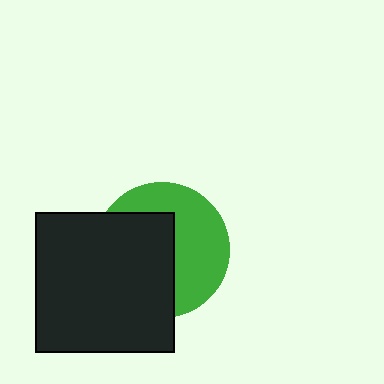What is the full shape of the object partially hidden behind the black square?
The partially hidden object is a green circle.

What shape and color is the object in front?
The object in front is a black square.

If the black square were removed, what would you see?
You would see the complete green circle.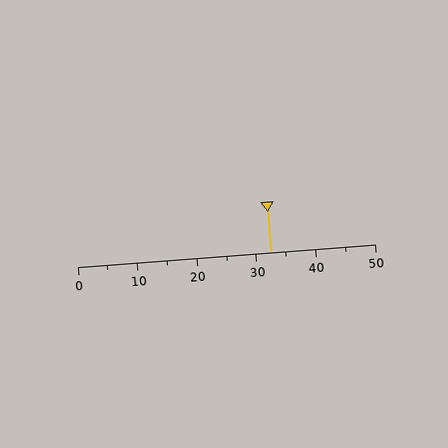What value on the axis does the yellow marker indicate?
The marker indicates approximately 32.5.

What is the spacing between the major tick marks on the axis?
The major ticks are spaced 10 apart.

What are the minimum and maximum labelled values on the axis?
The axis runs from 0 to 50.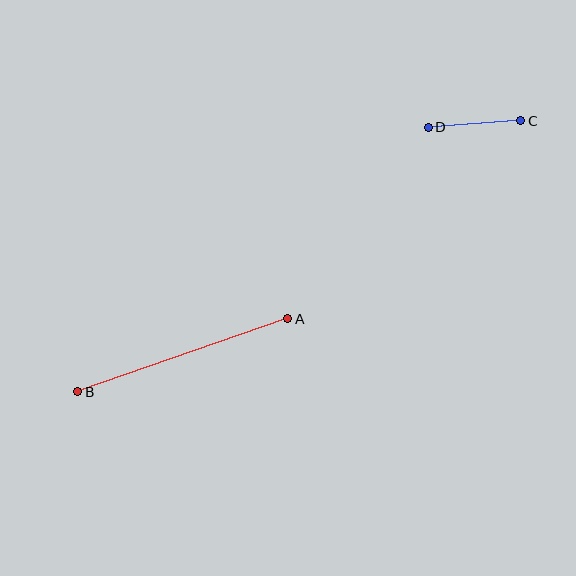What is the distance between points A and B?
The distance is approximately 222 pixels.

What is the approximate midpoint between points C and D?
The midpoint is at approximately (474, 124) pixels.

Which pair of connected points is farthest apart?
Points A and B are farthest apart.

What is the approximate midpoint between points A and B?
The midpoint is at approximately (183, 355) pixels.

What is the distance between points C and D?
The distance is approximately 93 pixels.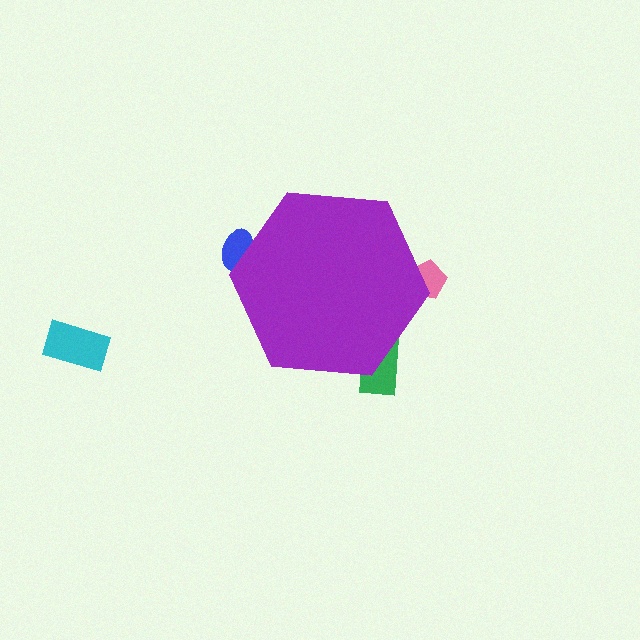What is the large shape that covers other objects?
A purple hexagon.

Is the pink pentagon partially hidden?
Yes, the pink pentagon is partially hidden behind the purple hexagon.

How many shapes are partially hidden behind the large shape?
3 shapes are partially hidden.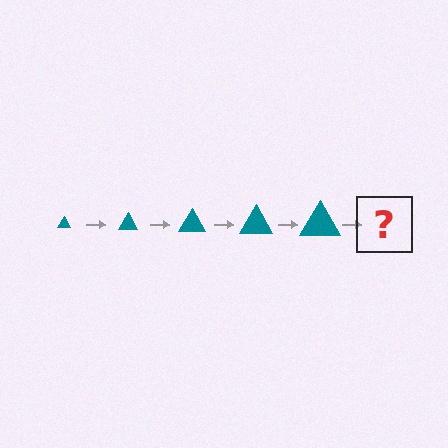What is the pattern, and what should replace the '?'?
The pattern is that the triangle gets progressively larger each step. The '?' should be a teal triangle, larger than the previous one.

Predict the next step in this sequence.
The next step is a teal triangle, larger than the previous one.